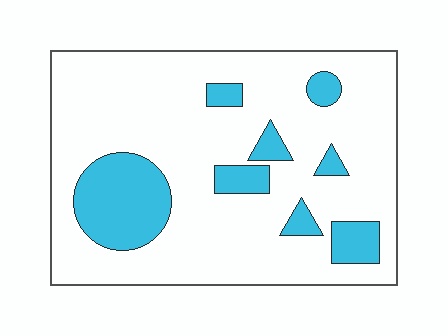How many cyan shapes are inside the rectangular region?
8.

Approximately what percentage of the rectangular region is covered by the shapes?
Approximately 20%.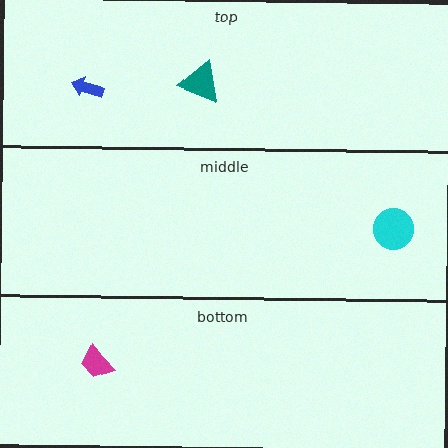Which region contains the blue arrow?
The top region.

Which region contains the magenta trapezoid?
The bottom region.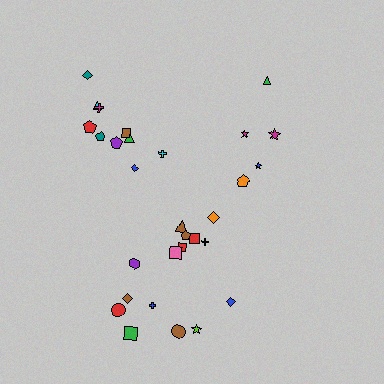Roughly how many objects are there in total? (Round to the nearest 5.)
Roughly 30 objects in total.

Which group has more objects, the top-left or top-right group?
The top-left group.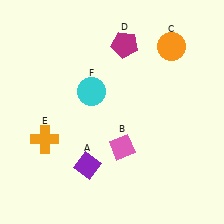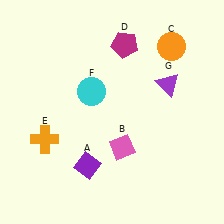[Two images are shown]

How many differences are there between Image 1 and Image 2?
There is 1 difference between the two images.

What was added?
A purple triangle (G) was added in Image 2.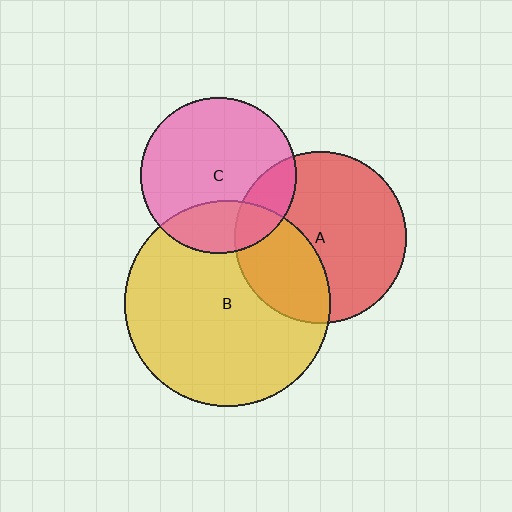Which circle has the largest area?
Circle B (yellow).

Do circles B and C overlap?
Yes.